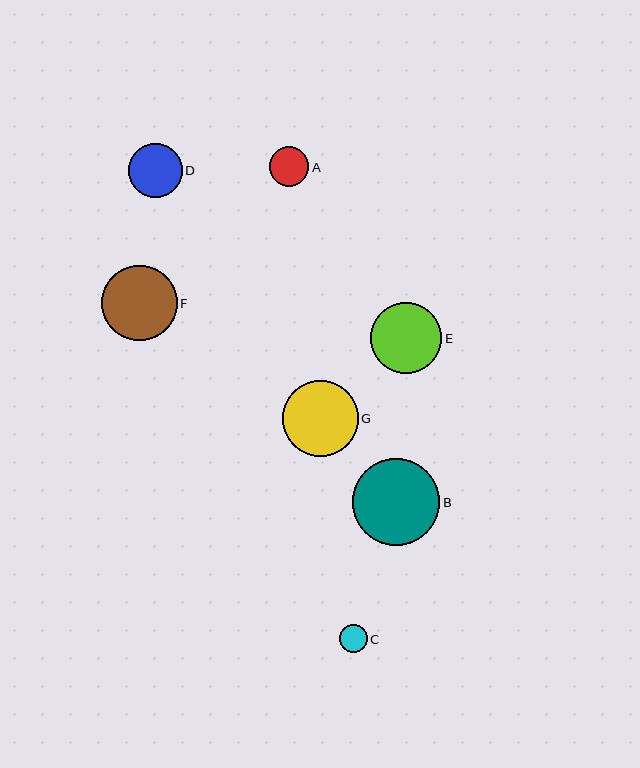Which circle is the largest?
Circle B is the largest with a size of approximately 87 pixels.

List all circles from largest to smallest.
From largest to smallest: B, G, F, E, D, A, C.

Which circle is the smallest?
Circle C is the smallest with a size of approximately 28 pixels.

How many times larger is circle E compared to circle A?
Circle E is approximately 1.8 times the size of circle A.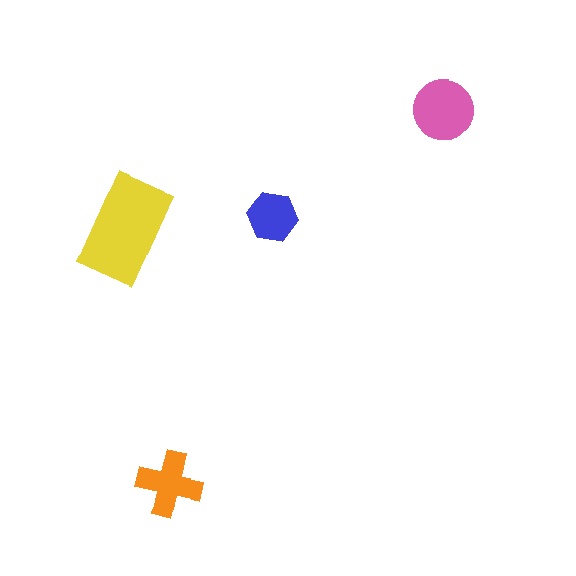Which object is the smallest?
The blue hexagon.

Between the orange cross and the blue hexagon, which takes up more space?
The orange cross.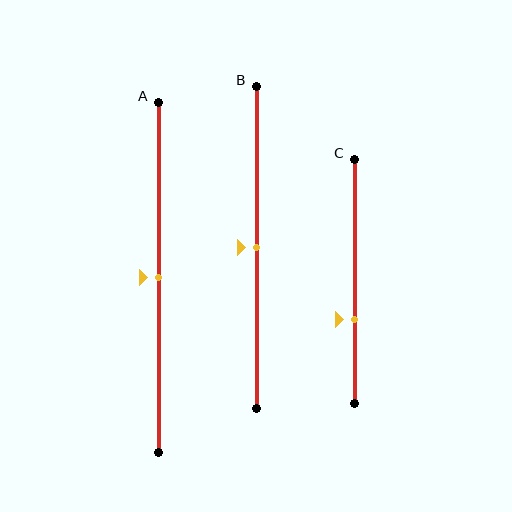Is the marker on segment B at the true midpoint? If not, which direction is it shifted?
Yes, the marker on segment B is at the true midpoint.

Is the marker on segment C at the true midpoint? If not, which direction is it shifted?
No, the marker on segment C is shifted downward by about 15% of the segment length.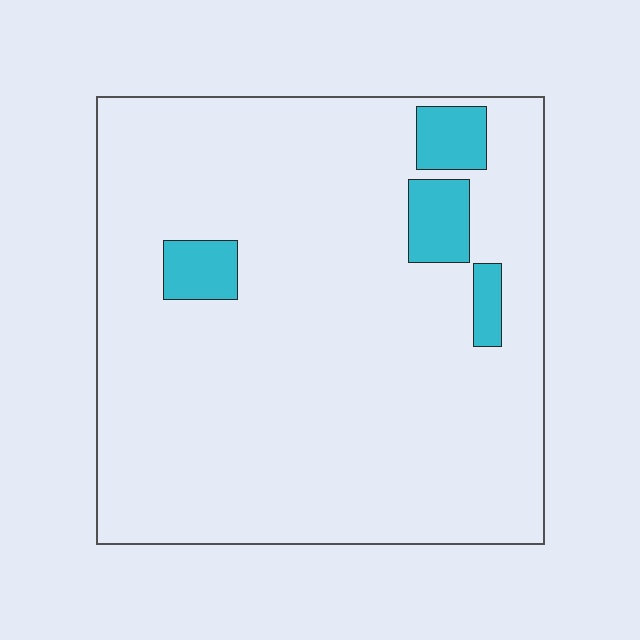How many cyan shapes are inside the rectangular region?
4.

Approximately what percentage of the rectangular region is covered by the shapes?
Approximately 10%.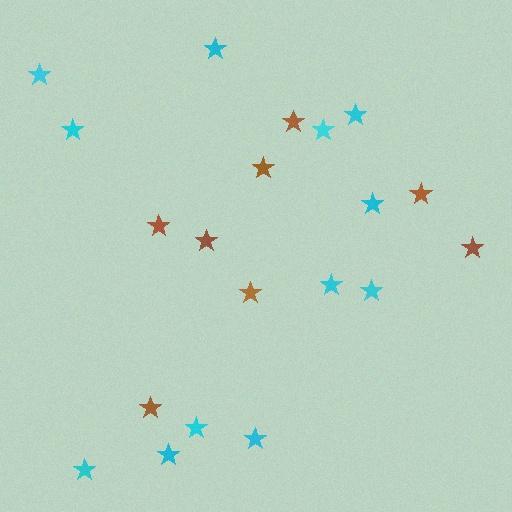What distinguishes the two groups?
There are 2 groups: one group of cyan stars (12) and one group of brown stars (8).